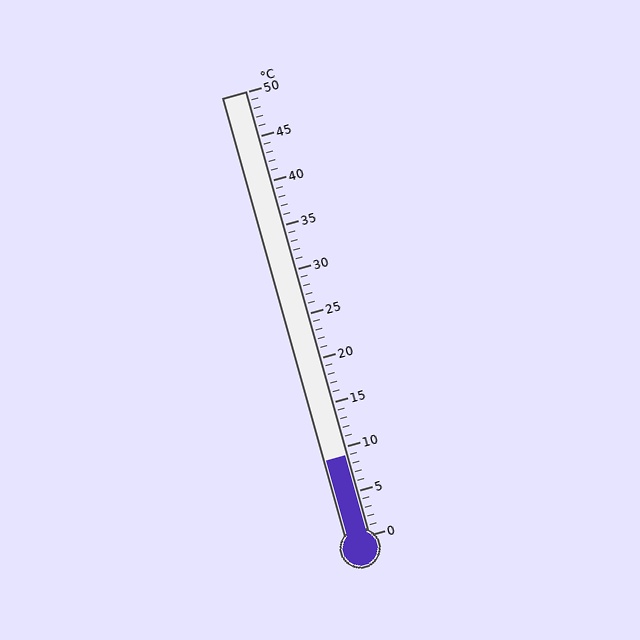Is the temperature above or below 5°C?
The temperature is above 5°C.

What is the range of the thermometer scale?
The thermometer scale ranges from 0°C to 50°C.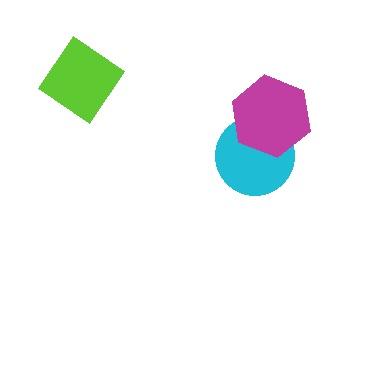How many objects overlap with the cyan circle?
1 object overlaps with the cyan circle.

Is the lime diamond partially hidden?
No, no other shape covers it.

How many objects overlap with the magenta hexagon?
1 object overlaps with the magenta hexagon.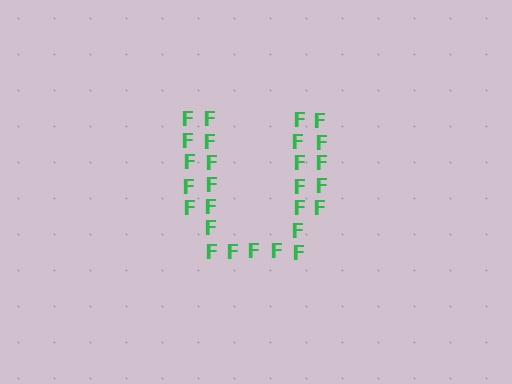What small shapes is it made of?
It is made of small letter F's.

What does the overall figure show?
The overall figure shows the letter U.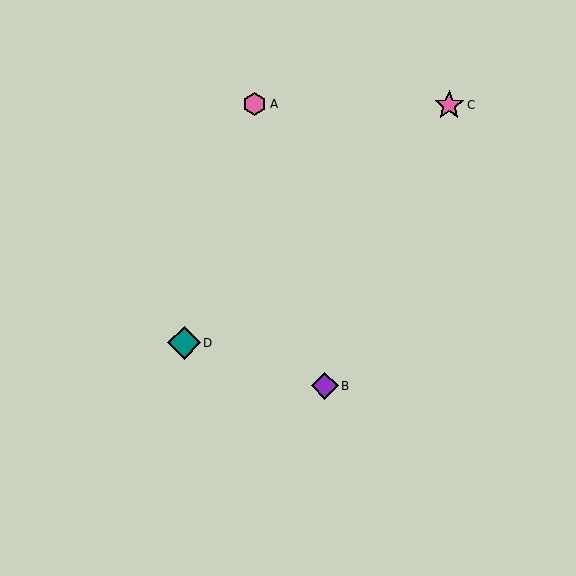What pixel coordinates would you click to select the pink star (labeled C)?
Click at (449, 105) to select the pink star C.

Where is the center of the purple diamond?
The center of the purple diamond is at (325, 386).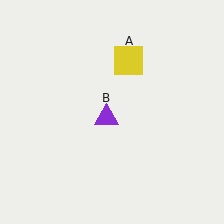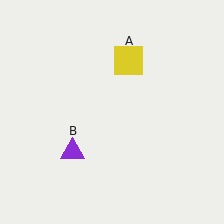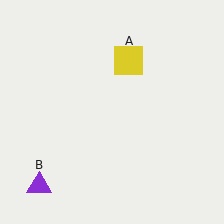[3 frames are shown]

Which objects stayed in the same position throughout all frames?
Yellow square (object A) remained stationary.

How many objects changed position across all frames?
1 object changed position: purple triangle (object B).